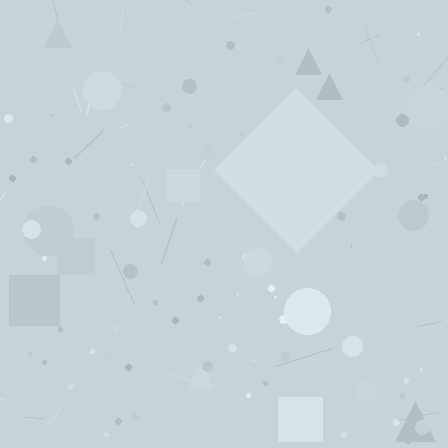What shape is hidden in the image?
A diamond is hidden in the image.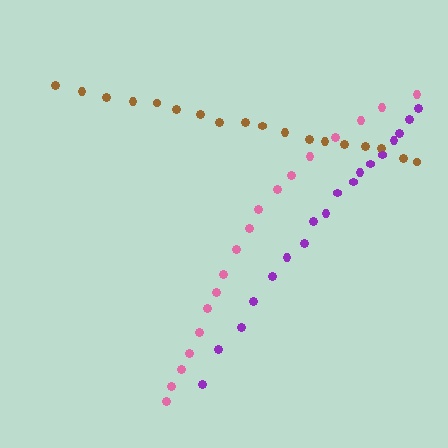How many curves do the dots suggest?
There are 3 distinct paths.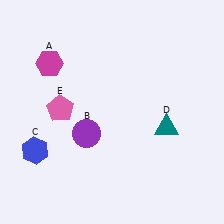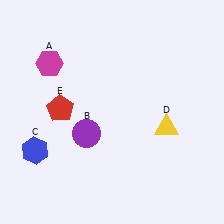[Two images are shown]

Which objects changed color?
D changed from teal to yellow. E changed from pink to red.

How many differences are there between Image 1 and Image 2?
There are 2 differences between the two images.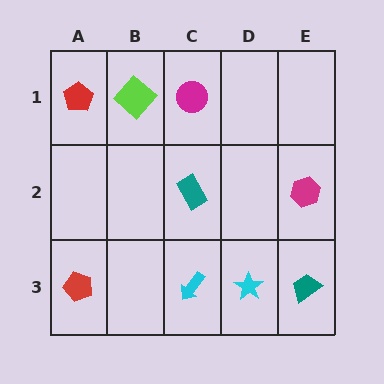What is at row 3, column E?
A teal trapezoid.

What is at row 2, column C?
A teal rectangle.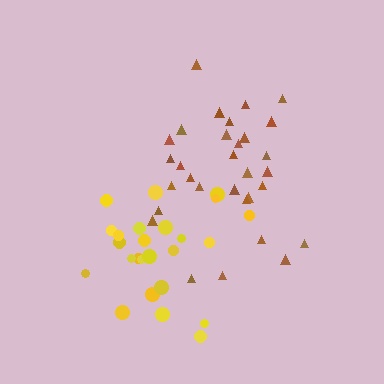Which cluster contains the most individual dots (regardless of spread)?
Brown (31).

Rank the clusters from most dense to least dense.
yellow, brown.